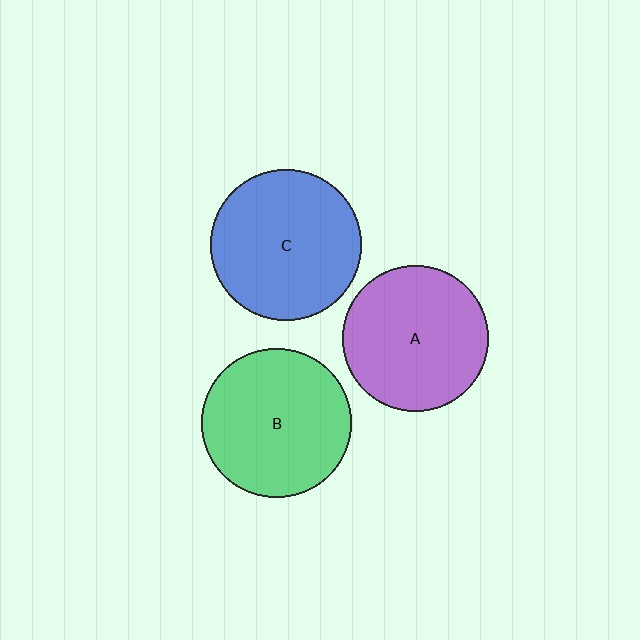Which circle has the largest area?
Circle C (blue).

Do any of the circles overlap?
No, none of the circles overlap.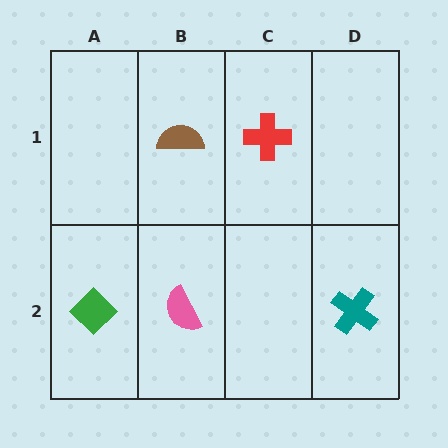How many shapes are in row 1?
2 shapes.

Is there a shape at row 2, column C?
No, that cell is empty.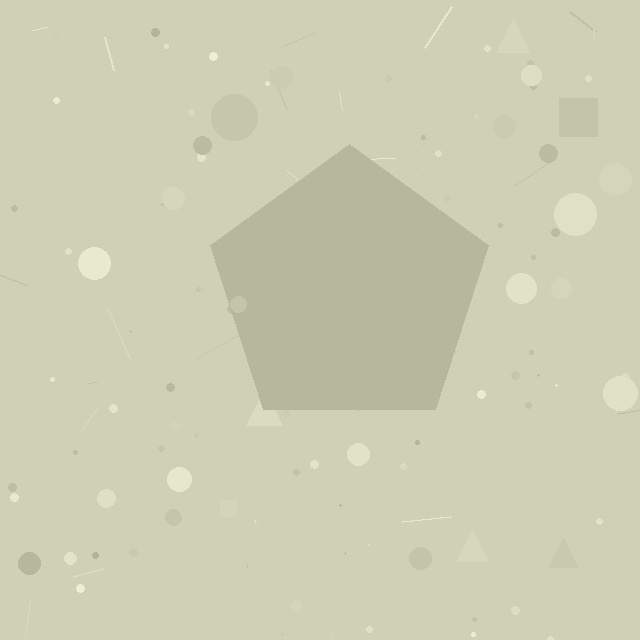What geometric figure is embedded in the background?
A pentagon is embedded in the background.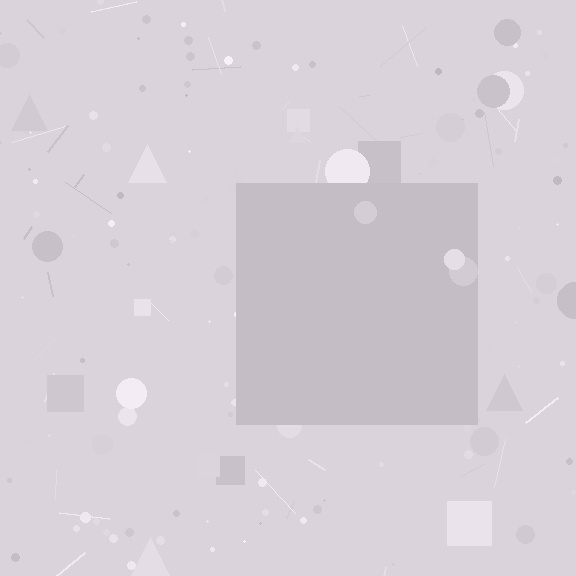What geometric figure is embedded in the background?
A square is embedded in the background.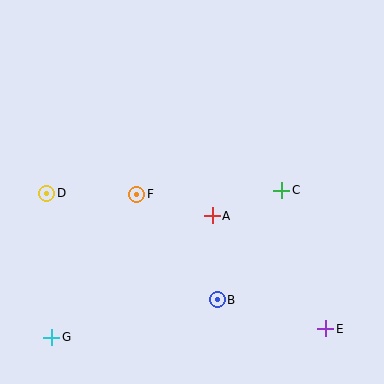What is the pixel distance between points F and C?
The distance between F and C is 145 pixels.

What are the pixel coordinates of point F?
Point F is at (137, 194).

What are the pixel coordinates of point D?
Point D is at (47, 193).